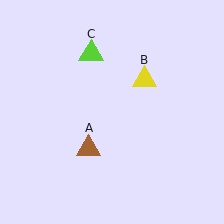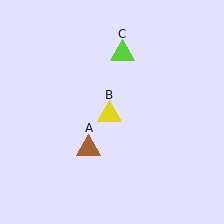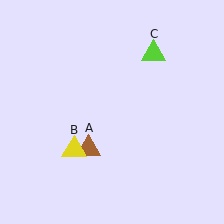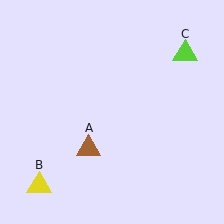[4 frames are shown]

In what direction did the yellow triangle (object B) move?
The yellow triangle (object B) moved down and to the left.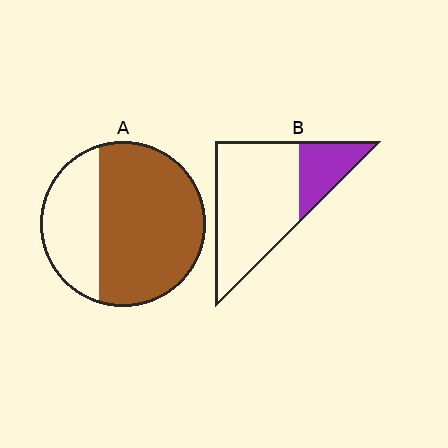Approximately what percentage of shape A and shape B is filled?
A is approximately 70% and B is approximately 25%.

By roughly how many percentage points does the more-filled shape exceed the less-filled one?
By roughly 45 percentage points (A over B).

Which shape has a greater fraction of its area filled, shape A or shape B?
Shape A.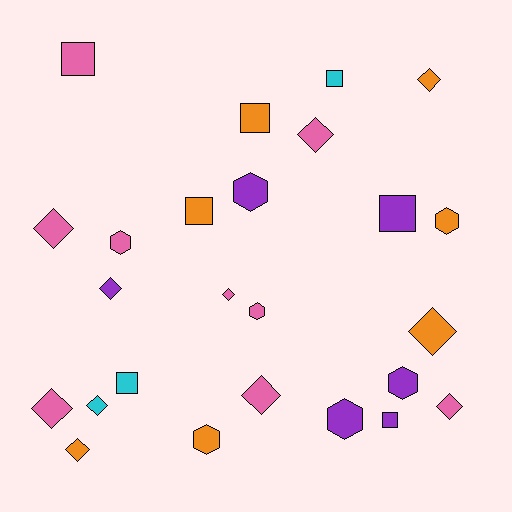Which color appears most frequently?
Pink, with 9 objects.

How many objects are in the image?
There are 25 objects.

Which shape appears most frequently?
Diamond, with 11 objects.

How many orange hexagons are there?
There are 2 orange hexagons.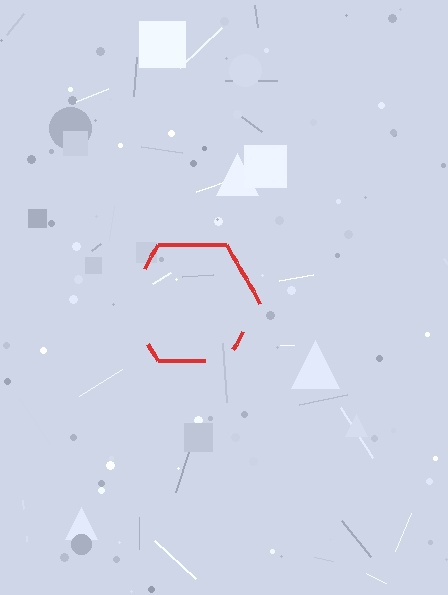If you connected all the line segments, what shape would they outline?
They would outline a hexagon.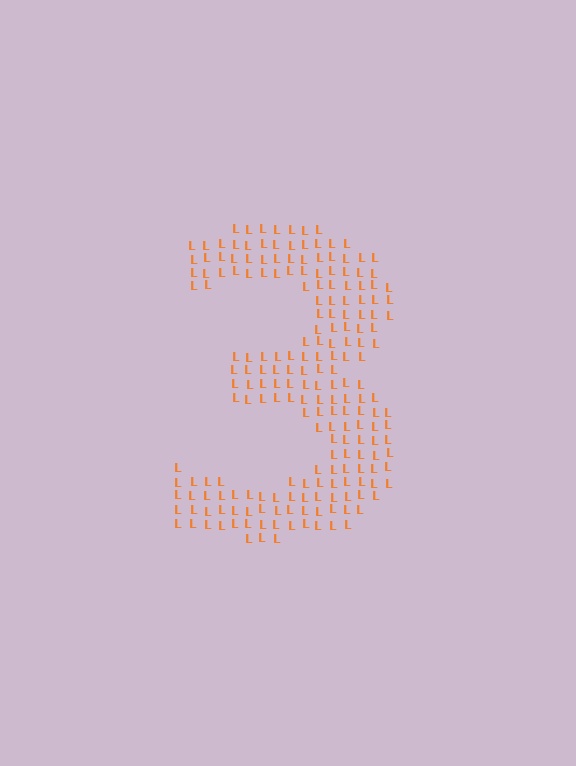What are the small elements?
The small elements are letter L's.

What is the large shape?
The large shape is the digit 3.